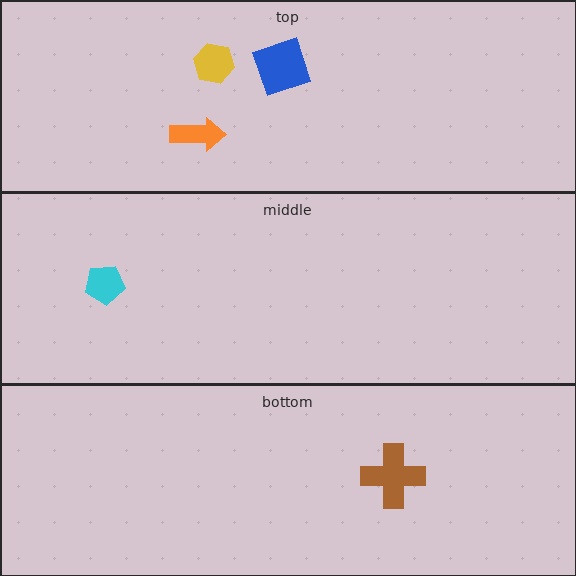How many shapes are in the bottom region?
1.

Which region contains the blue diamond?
The top region.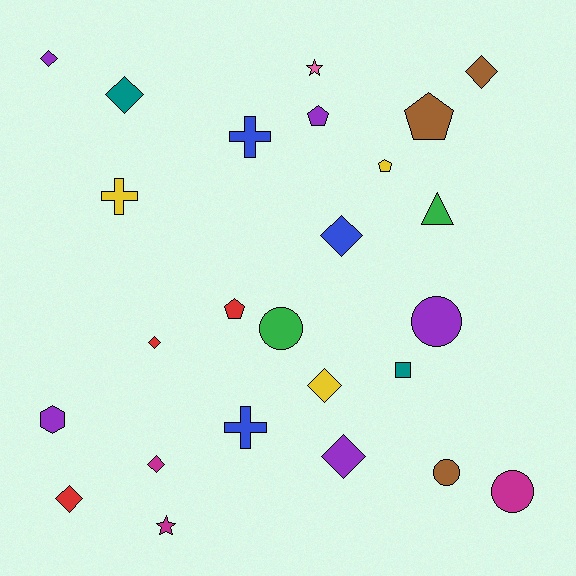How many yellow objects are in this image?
There are 3 yellow objects.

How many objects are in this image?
There are 25 objects.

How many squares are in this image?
There is 1 square.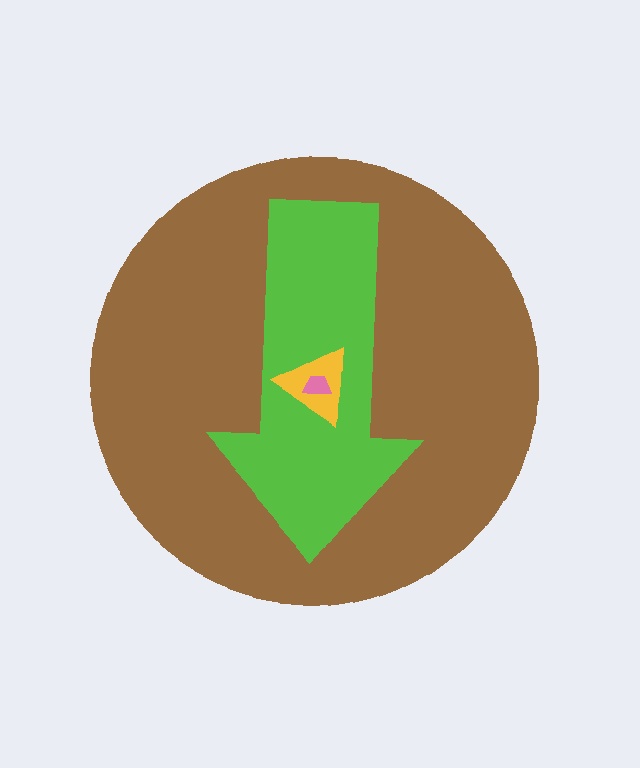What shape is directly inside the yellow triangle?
The pink trapezoid.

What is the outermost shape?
The brown circle.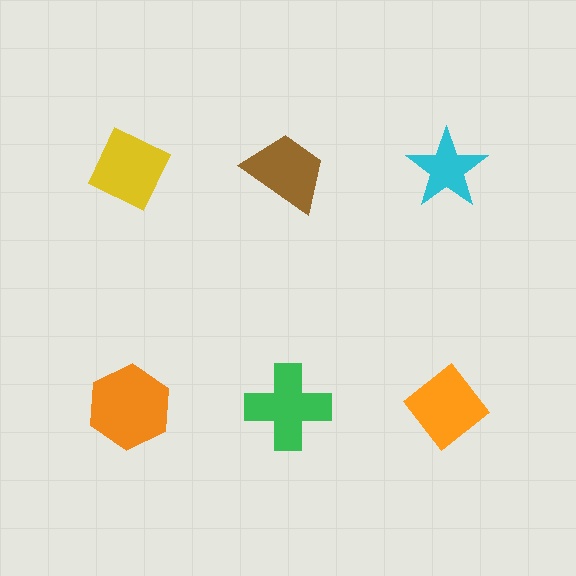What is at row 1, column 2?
A brown trapezoid.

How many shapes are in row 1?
3 shapes.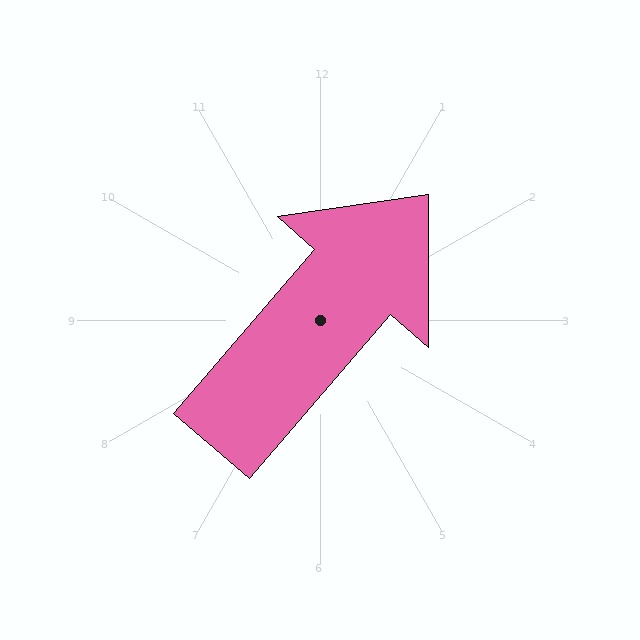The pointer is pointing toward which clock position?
Roughly 1 o'clock.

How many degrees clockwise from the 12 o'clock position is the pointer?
Approximately 41 degrees.